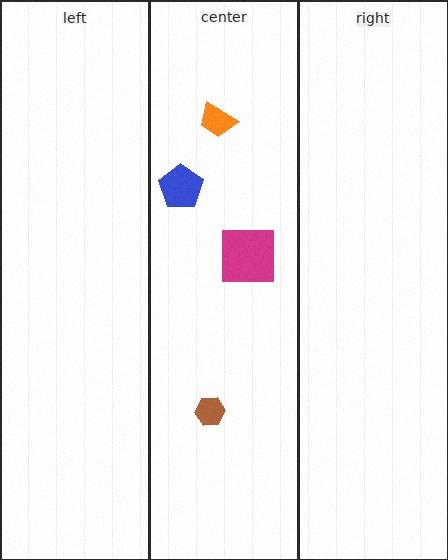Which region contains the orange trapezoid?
The center region.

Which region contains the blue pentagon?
The center region.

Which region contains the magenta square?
The center region.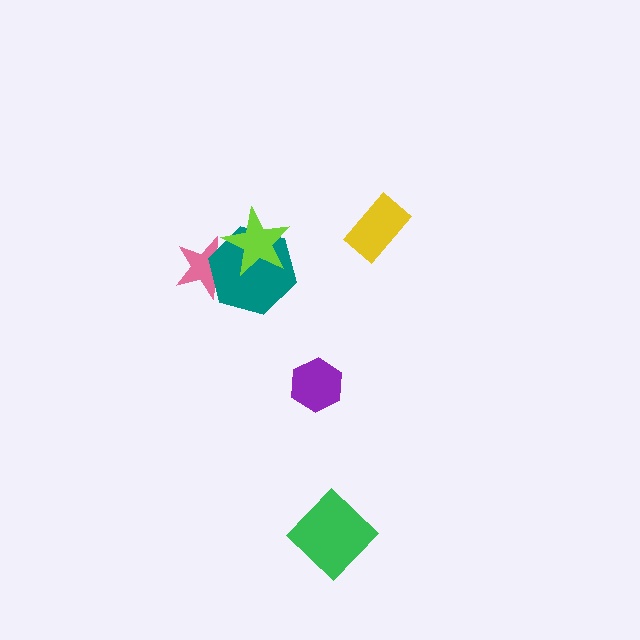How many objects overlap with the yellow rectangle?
0 objects overlap with the yellow rectangle.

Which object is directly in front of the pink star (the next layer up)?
The teal hexagon is directly in front of the pink star.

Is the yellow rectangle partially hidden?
No, no other shape covers it.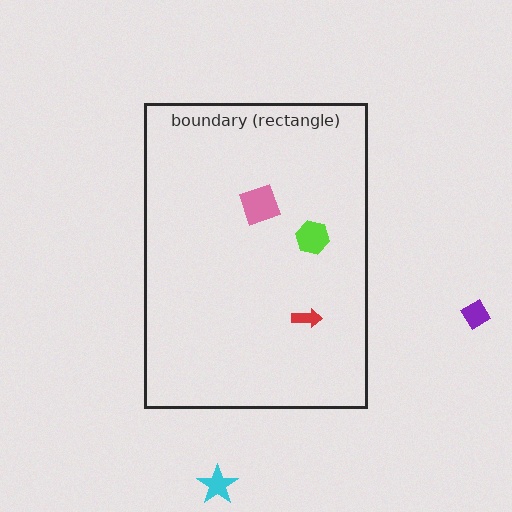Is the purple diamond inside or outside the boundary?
Outside.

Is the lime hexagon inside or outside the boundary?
Inside.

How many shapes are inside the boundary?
3 inside, 2 outside.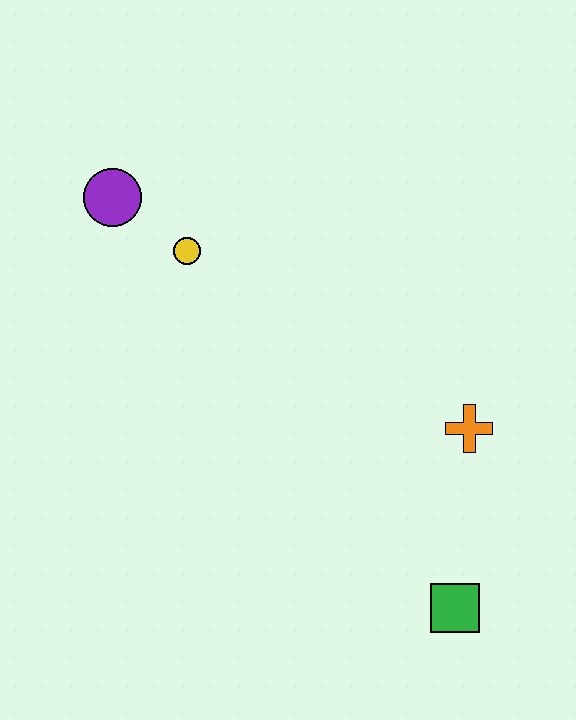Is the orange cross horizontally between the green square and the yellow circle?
No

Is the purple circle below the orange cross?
No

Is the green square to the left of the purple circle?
No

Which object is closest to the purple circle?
The yellow circle is closest to the purple circle.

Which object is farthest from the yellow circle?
The green square is farthest from the yellow circle.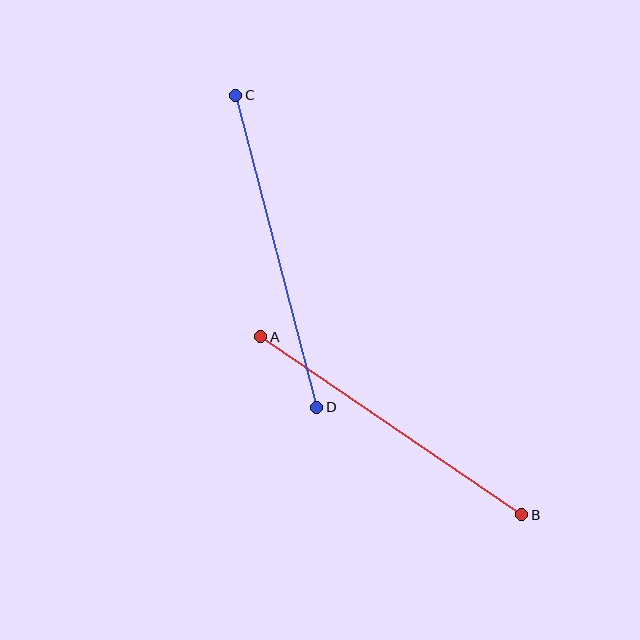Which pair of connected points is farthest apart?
Points C and D are farthest apart.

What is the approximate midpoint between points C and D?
The midpoint is at approximately (276, 251) pixels.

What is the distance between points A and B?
The distance is approximately 316 pixels.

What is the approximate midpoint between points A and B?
The midpoint is at approximately (391, 426) pixels.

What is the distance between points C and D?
The distance is approximately 322 pixels.